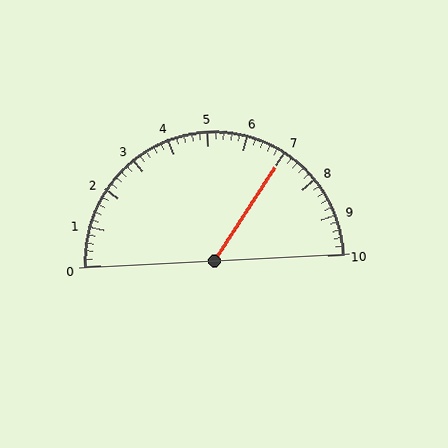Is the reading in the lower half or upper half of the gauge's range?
The reading is in the upper half of the range (0 to 10).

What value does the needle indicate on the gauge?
The needle indicates approximately 7.0.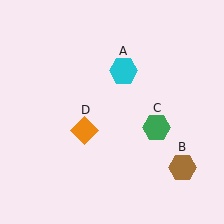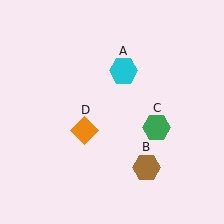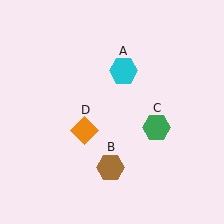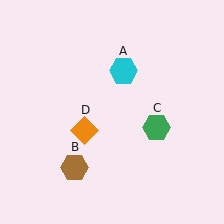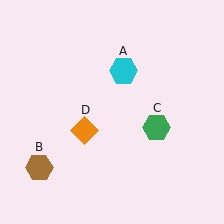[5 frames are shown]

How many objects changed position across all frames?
1 object changed position: brown hexagon (object B).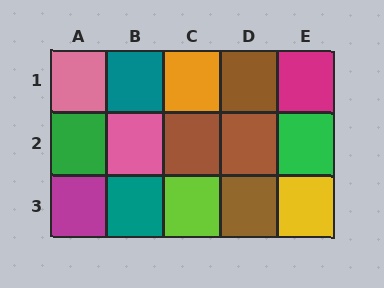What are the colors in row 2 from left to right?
Green, pink, brown, brown, green.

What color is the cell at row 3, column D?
Brown.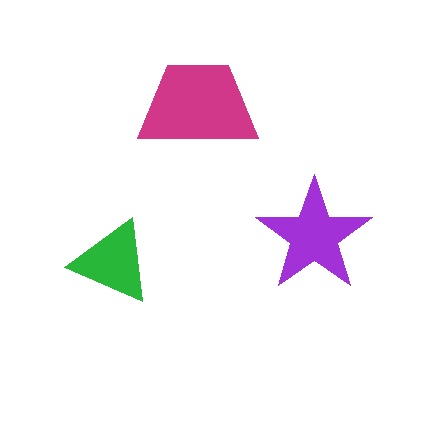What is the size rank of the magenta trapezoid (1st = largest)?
1st.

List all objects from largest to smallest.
The magenta trapezoid, the purple star, the green triangle.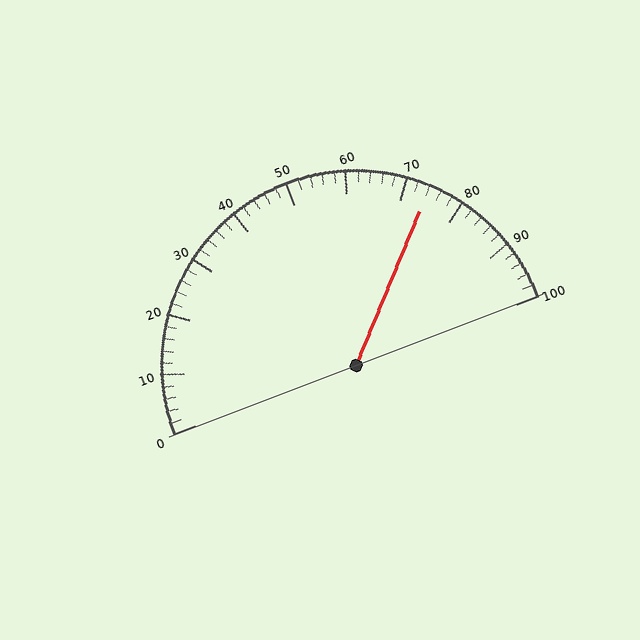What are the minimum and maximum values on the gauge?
The gauge ranges from 0 to 100.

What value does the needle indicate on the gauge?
The needle indicates approximately 74.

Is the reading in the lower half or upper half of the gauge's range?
The reading is in the upper half of the range (0 to 100).